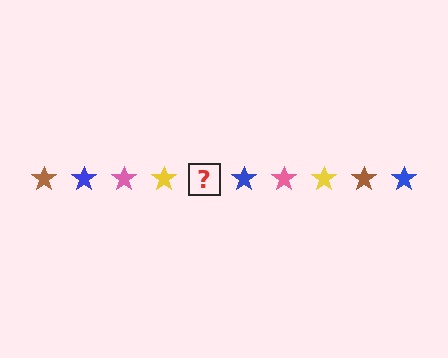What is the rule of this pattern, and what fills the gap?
The rule is that the pattern cycles through brown, blue, pink, yellow stars. The gap should be filled with a brown star.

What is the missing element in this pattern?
The missing element is a brown star.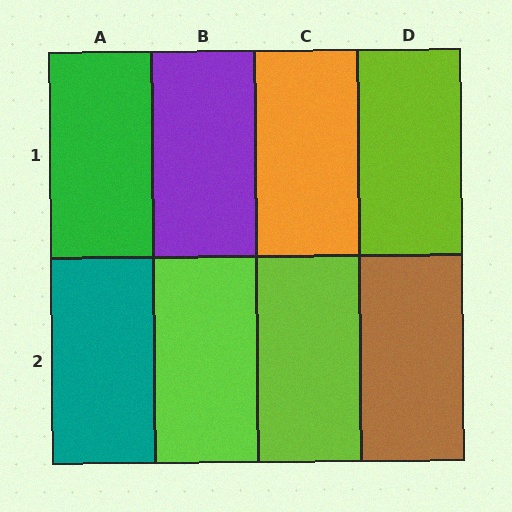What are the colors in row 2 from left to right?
Teal, lime, lime, brown.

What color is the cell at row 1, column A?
Green.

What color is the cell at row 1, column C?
Orange.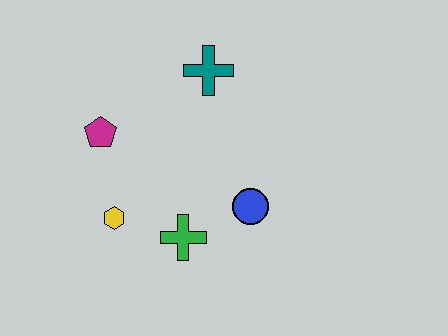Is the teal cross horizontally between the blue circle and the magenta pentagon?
Yes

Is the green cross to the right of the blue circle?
No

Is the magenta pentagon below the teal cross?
Yes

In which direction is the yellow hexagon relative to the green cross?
The yellow hexagon is to the left of the green cross.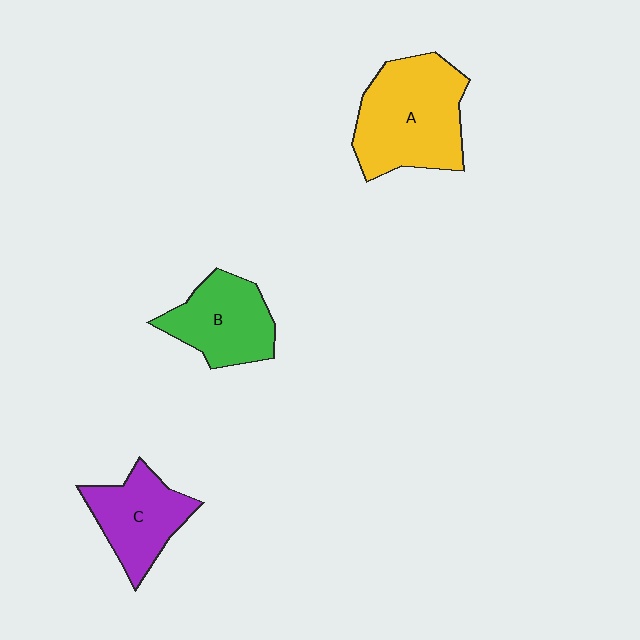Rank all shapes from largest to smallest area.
From largest to smallest: A (yellow), B (green), C (purple).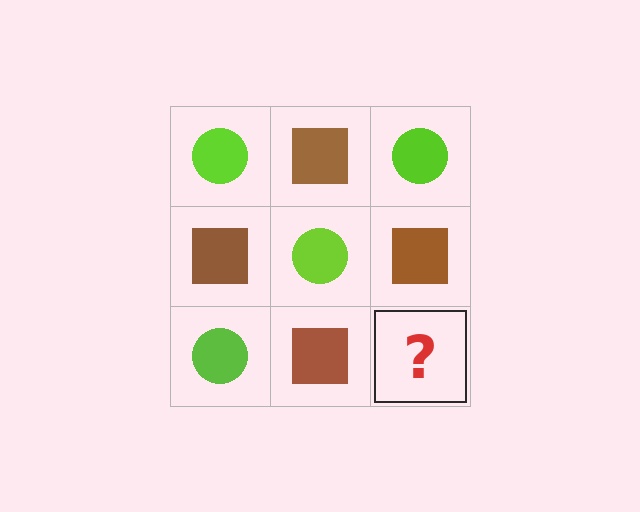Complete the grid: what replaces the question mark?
The question mark should be replaced with a lime circle.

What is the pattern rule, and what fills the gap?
The rule is that it alternates lime circle and brown square in a checkerboard pattern. The gap should be filled with a lime circle.